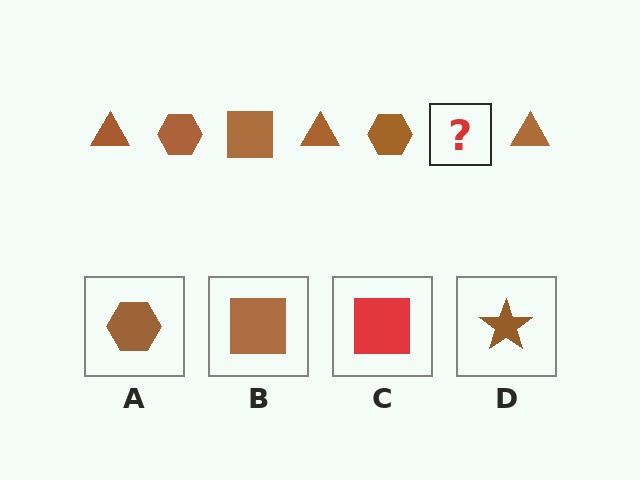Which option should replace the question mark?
Option B.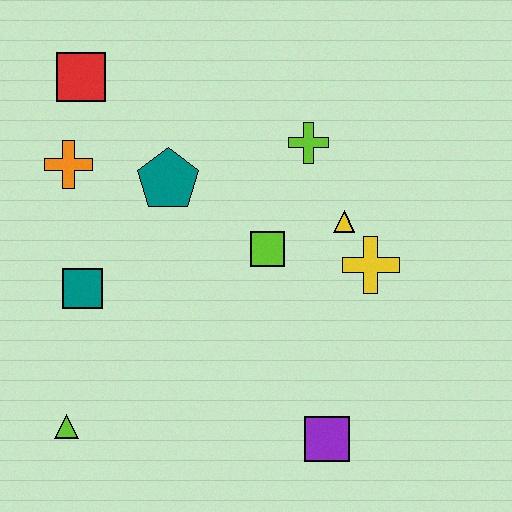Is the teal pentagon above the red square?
No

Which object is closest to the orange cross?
The red square is closest to the orange cross.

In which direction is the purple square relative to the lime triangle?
The purple square is to the right of the lime triangle.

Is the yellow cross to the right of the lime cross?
Yes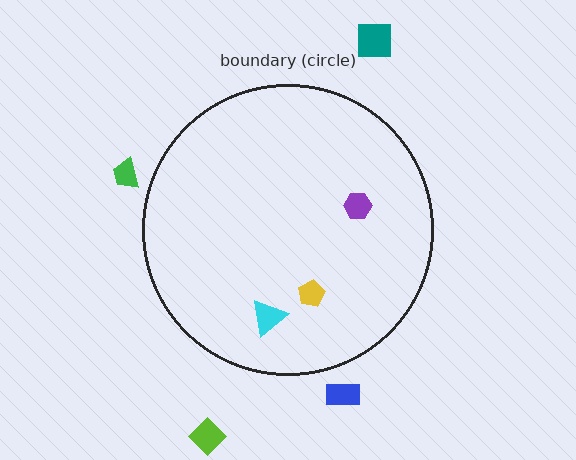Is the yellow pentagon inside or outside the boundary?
Inside.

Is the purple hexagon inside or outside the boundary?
Inside.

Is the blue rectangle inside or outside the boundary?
Outside.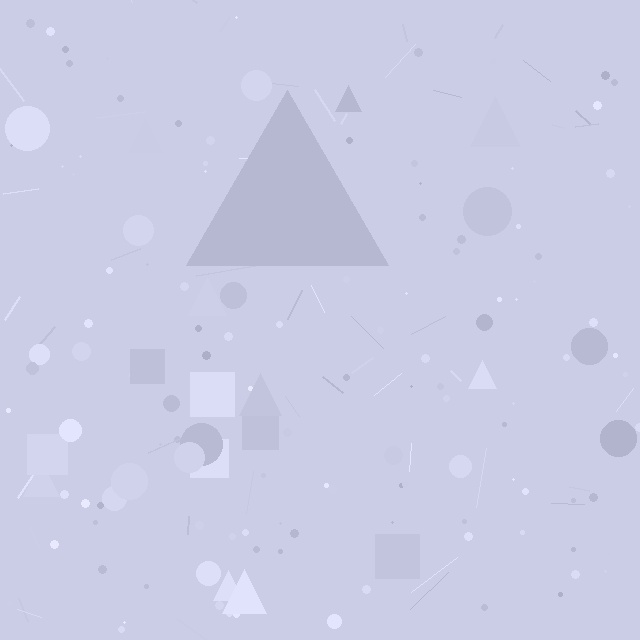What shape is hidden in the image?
A triangle is hidden in the image.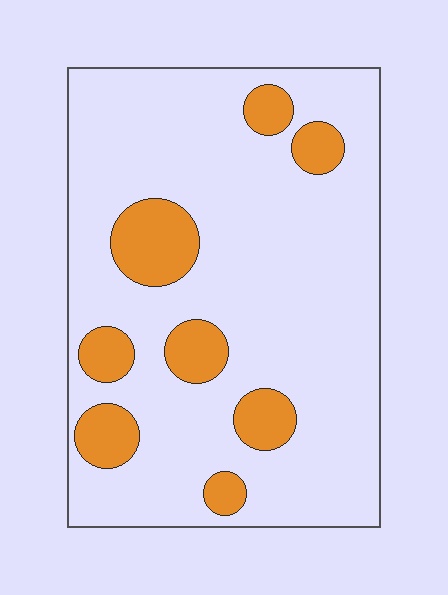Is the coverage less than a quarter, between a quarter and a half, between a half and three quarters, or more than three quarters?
Less than a quarter.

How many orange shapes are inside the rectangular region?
8.